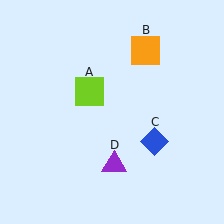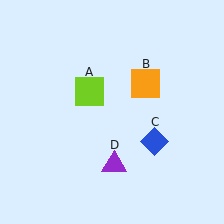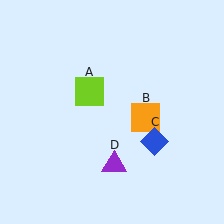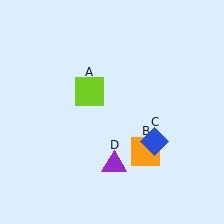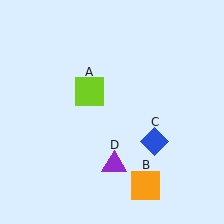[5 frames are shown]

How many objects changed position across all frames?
1 object changed position: orange square (object B).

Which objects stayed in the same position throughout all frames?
Lime square (object A) and blue diamond (object C) and purple triangle (object D) remained stationary.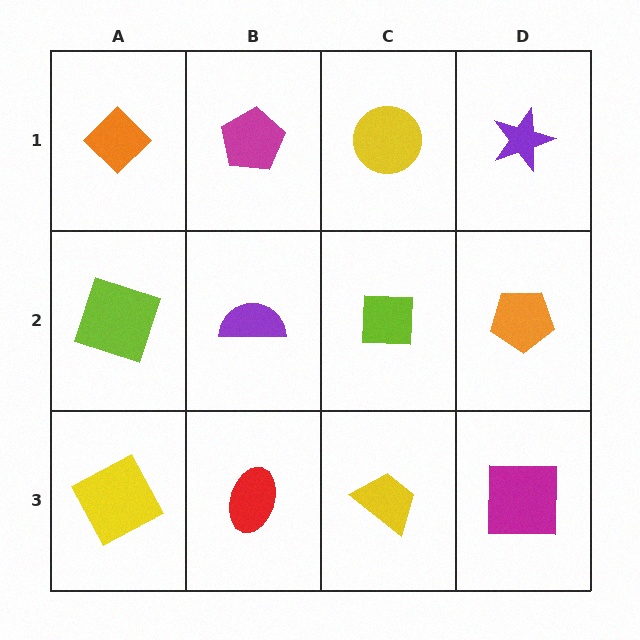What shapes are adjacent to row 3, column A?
A lime square (row 2, column A), a red ellipse (row 3, column B).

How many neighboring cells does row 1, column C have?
3.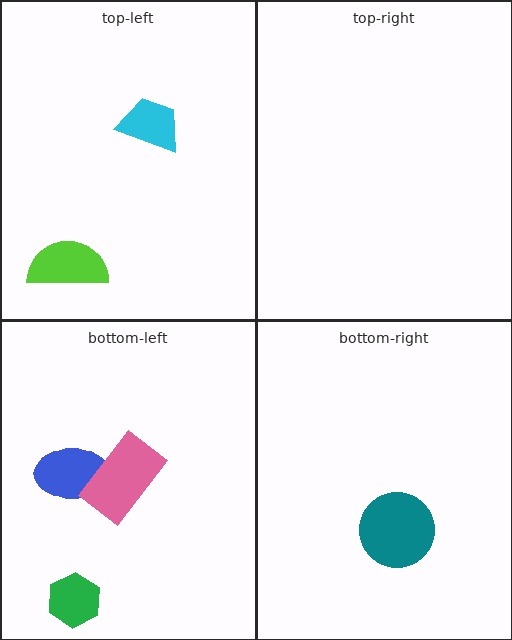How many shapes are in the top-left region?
2.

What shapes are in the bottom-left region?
The blue ellipse, the pink rectangle, the green hexagon.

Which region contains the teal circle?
The bottom-right region.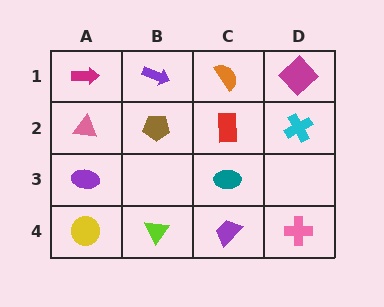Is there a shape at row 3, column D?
No, that cell is empty.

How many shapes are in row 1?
4 shapes.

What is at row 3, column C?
A teal ellipse.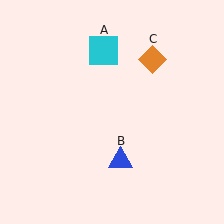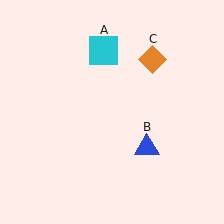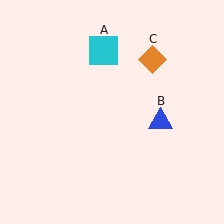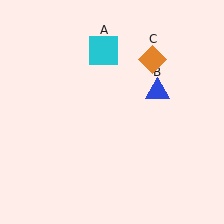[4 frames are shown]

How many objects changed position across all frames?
1 object changed position: blue triangle (object B).